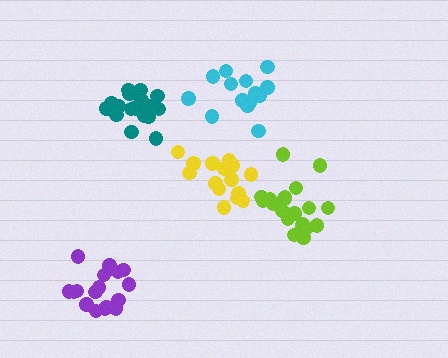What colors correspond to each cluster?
The clusters are colored: lime, teal, purple, yellow, cyan.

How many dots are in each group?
Group 1: 20 dots, Group 2: 18 dots, Group 3: 18 dots, Group 4: 15 dots, Group 5: 15 dots (86 total).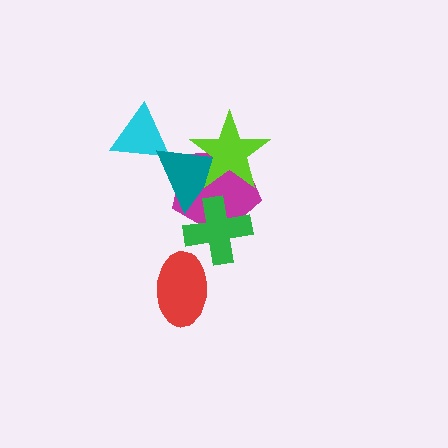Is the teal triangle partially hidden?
Yes, it is partially covered by another shape.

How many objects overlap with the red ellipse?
0 objects overlap with the red ellipse.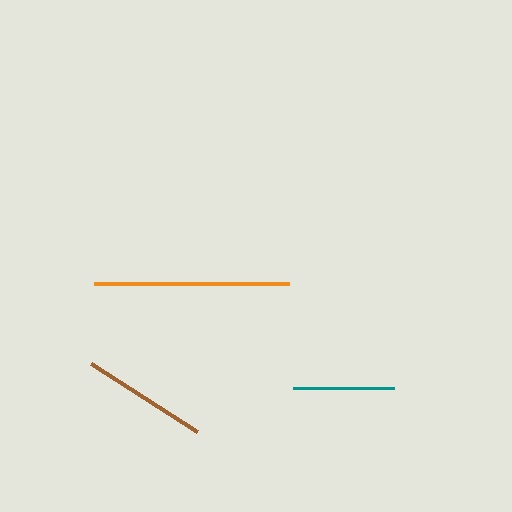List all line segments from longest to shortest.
From longest to shortest: orange, brown, teal.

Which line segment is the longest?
The orange line is the longest at approximately 195 pixels.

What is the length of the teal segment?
The teal segment is approximately 101 pixels long.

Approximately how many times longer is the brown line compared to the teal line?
The brown line is approximately 1.2 times the length of the teal line.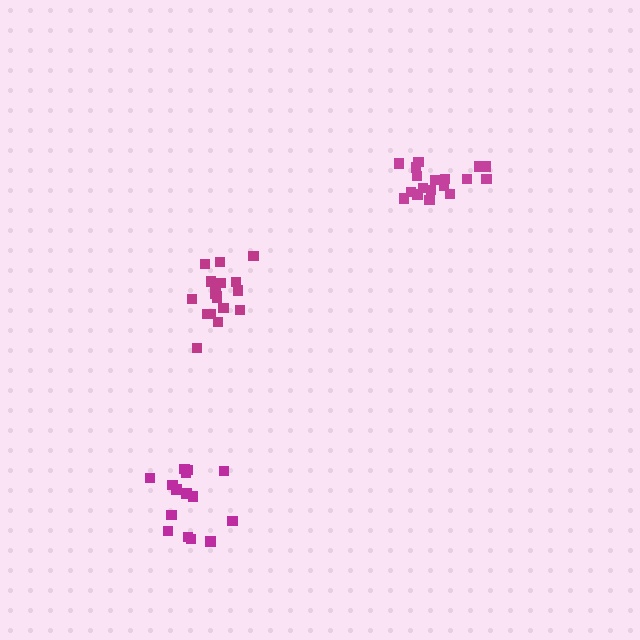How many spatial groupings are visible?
There are 3 spatial groupings.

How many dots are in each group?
Group 1: 15 dots, Group 2: 18 dots, Group 3: 18 dots (51 total).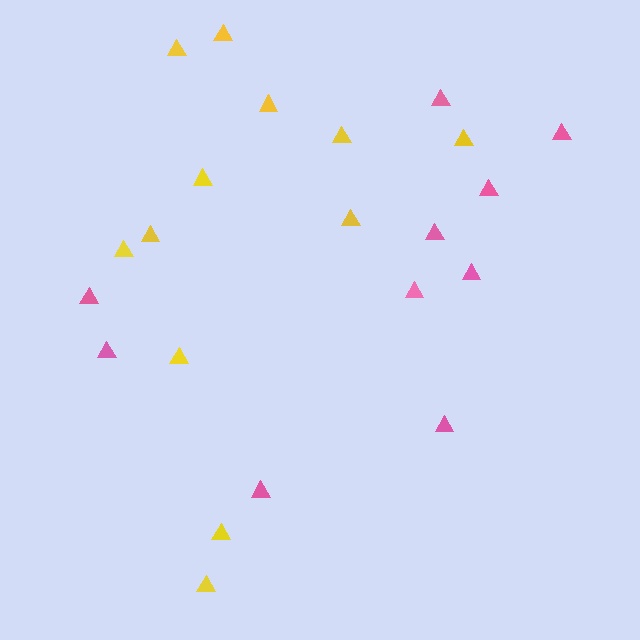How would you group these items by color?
There are 2 groups: one group of yellow triangles (12) and one group of pink triangles (10).